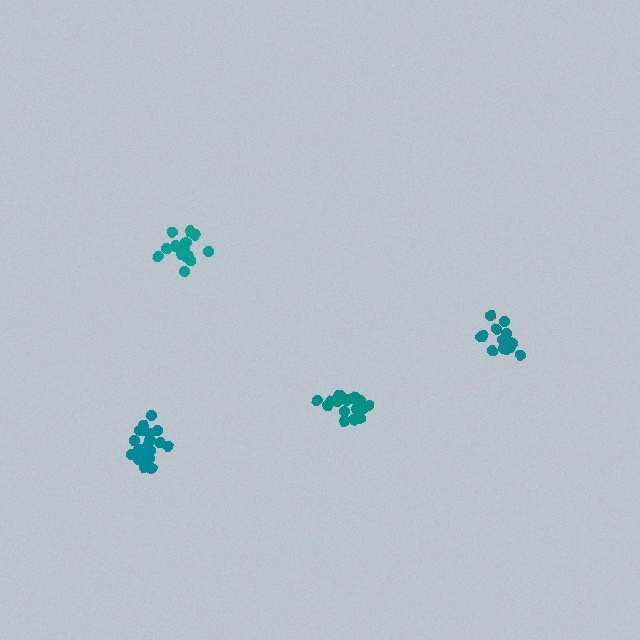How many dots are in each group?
Group 1: 17 dots, Group 2: 15 dots, Group 3: 16 dots, Group 4: 18 dots (66 total).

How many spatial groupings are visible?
There are 4 spatial groupings.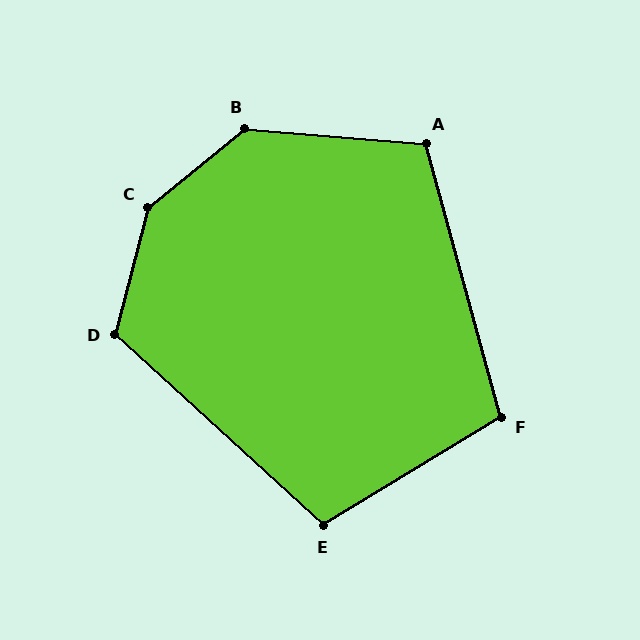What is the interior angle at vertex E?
Approximately 106 degrees (obtuse).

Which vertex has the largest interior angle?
C, at approximately 144 degrees.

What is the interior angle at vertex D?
Approximately 118 degrees (obtuse).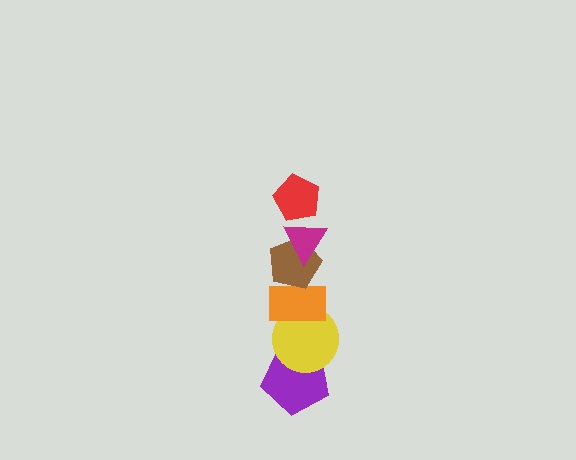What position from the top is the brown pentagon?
The brown pentagon is 3rd from the top.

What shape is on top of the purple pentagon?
The yellow circle is on top of the purple pentagon.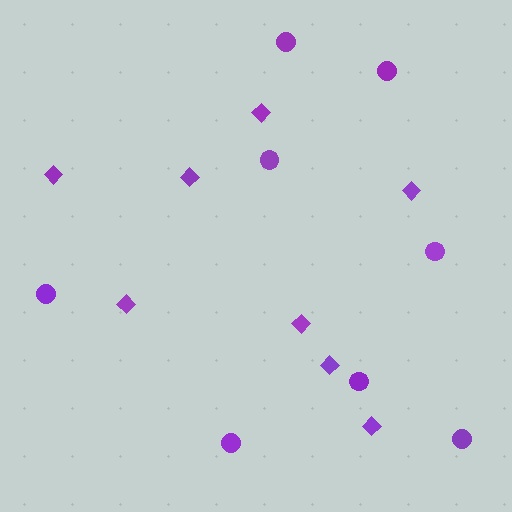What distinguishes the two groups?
There are 2 groups: one group of diamonds (8) and one group of circles (8).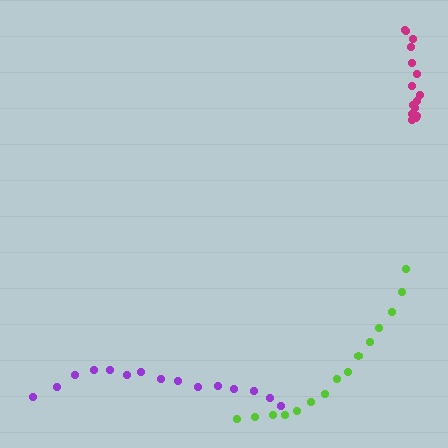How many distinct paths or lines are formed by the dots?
There are 3 distinct paths.